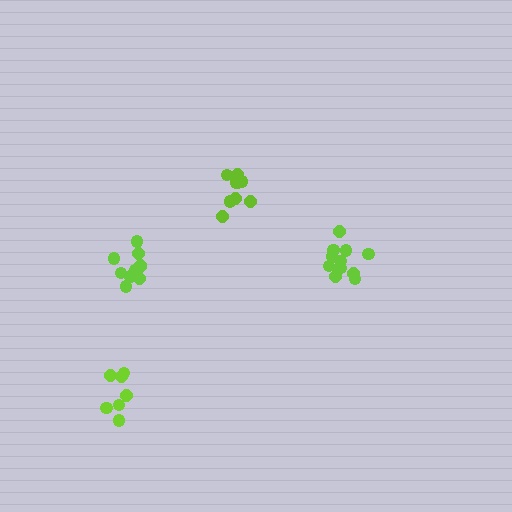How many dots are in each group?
Group 1: 11 dots, Group 2: 7 dots, Group 3: 11 dots, Group 4: 9 dots (38 total).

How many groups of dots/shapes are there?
There are 4 groups.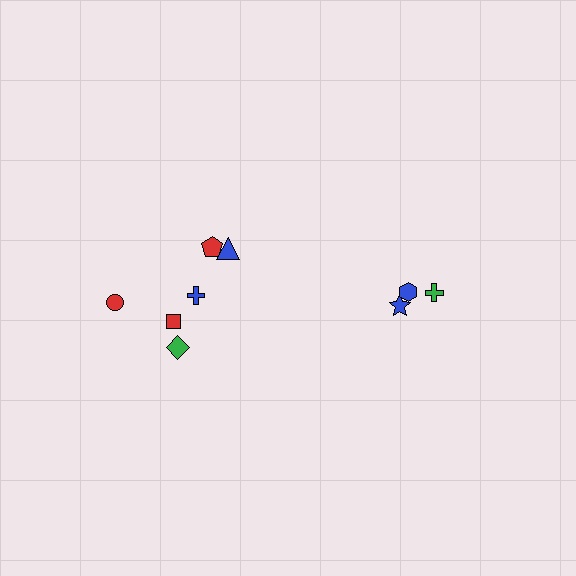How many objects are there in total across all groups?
There are 9 objects.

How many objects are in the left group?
There are 6 objects.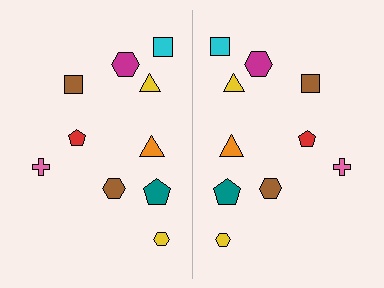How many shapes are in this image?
There are 20 shapes in this image.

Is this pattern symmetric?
Yes, this pattern has bilateral (reflection) symmetry.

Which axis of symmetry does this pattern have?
The pattern has a vertical axis of symmetry running through the center of the image.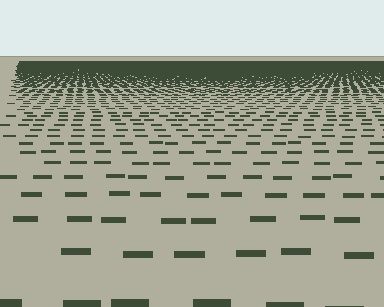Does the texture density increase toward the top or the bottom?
Density increases toward the top.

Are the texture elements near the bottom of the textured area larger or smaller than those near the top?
Larger. Near the bottom, elements are closer to the viewer and appear at a bigger on-screen size.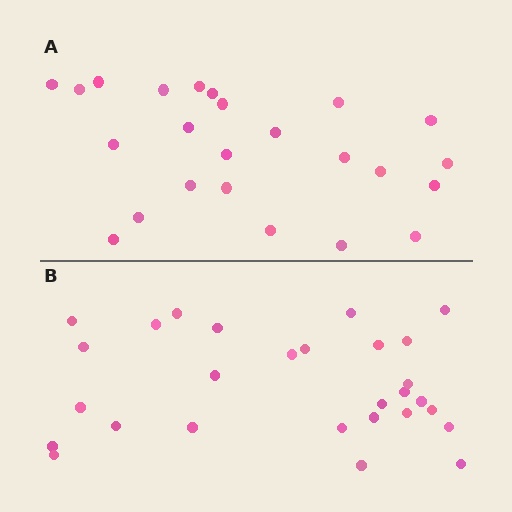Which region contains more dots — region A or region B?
Region B (the bottom region) has more dots.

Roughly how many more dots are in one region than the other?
Region B has about 4 more dots than region A.